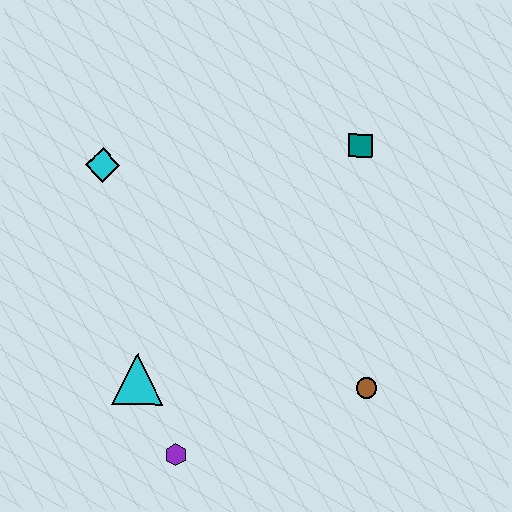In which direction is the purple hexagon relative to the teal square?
The purple hexagon is below the teal square.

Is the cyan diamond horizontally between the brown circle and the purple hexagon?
No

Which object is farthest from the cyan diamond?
The brown circle is farthest from the cyan diamond.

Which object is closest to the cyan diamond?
The cyan triangle is closest to the cyan diamond.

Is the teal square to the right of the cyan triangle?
Yes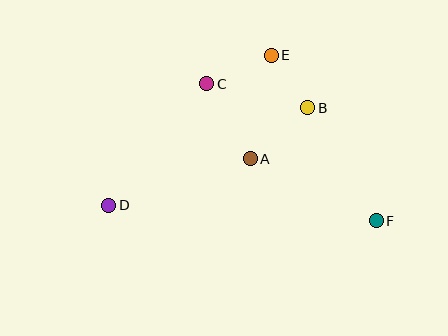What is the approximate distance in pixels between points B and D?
The distance between B and D is approximately 222 pixels.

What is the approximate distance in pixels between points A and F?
The distance between A and F is approximately 140 pixels.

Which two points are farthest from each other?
Points D and F are farthest from each other.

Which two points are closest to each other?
Points B and E are closest to each other.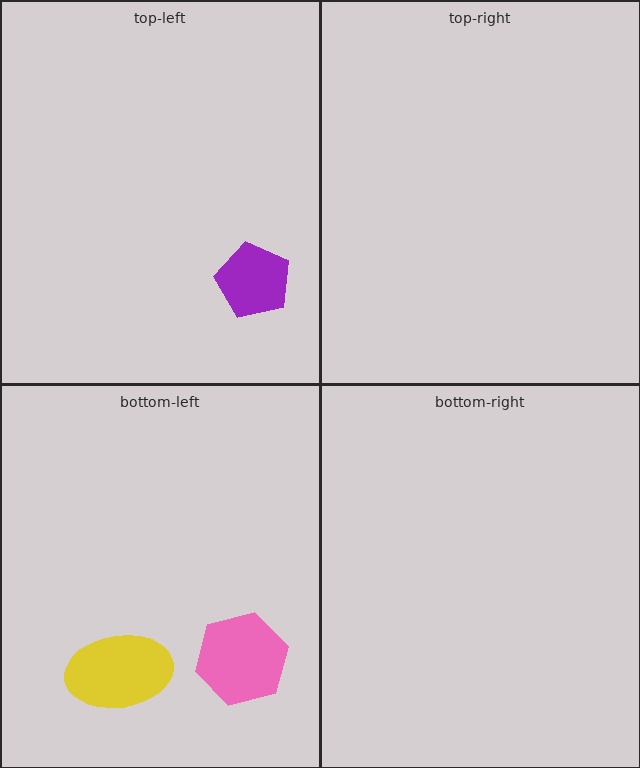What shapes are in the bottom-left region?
The pink hexagon, the yellow ellipse.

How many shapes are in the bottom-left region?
2.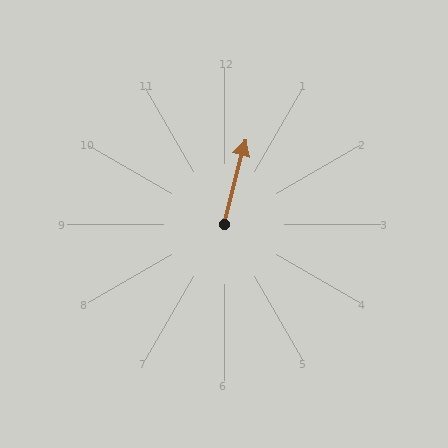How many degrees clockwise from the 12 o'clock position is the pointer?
Approximately 14 degrees.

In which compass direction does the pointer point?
North.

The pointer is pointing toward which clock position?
Roughly 12 o'clock.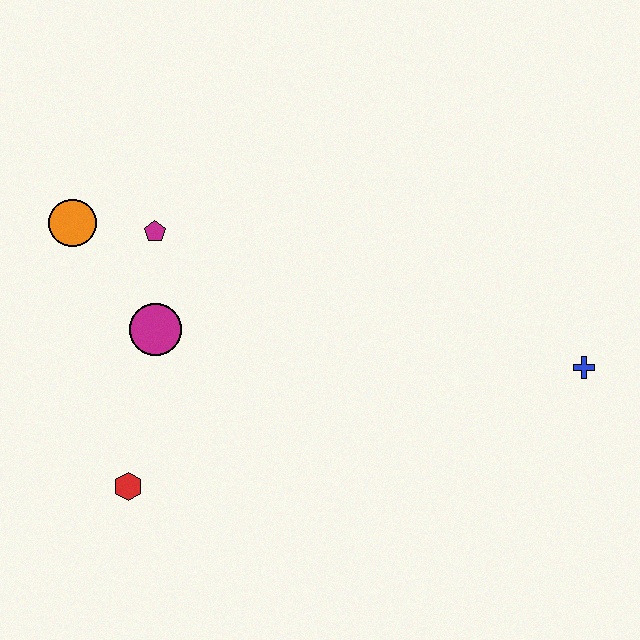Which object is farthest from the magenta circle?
The blue cross is farthest from the magenta circle.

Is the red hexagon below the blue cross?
Yes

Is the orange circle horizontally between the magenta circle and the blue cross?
No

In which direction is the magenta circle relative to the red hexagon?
The magenta circle is above the red hexagon.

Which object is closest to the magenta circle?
The magenta pentagon is closest to the magenta circle.